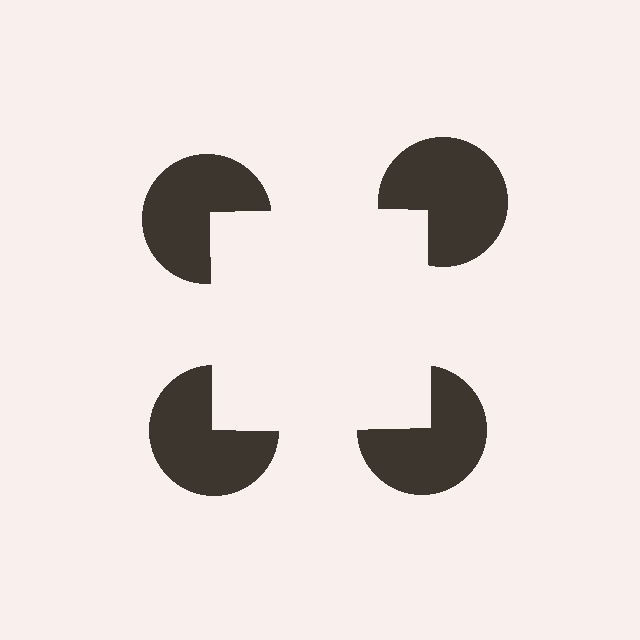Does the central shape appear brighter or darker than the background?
It typically appears slightly brighter than the background, even though no actual brightness change is drawn.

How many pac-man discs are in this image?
There are 4 — one at each vertex of the illusory square.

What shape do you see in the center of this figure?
An illusory square — its edges are inferred from the aligned wedge cuts in the pac-man discs, not physically drawn.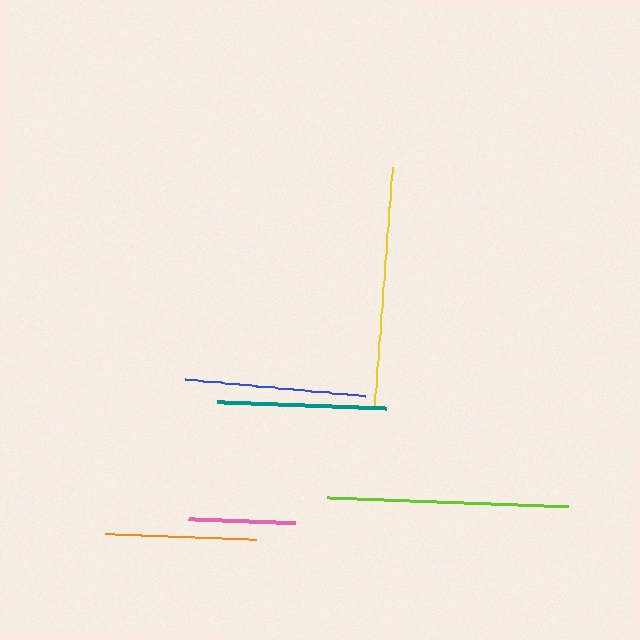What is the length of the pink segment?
The pink segment is approximately 107 pixels long.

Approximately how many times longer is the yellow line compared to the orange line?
The yellow line is approximately 1.6 times the length of the orange line.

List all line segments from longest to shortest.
From longest to shortest: yellow, lime, blue, teal, orange, pink.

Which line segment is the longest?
The yellow line is the longest at approximately 241 pixels.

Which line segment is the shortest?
The pink line is the shortest at approximately 107 pixels.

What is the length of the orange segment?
The orange segment is approximately 151 pixels long.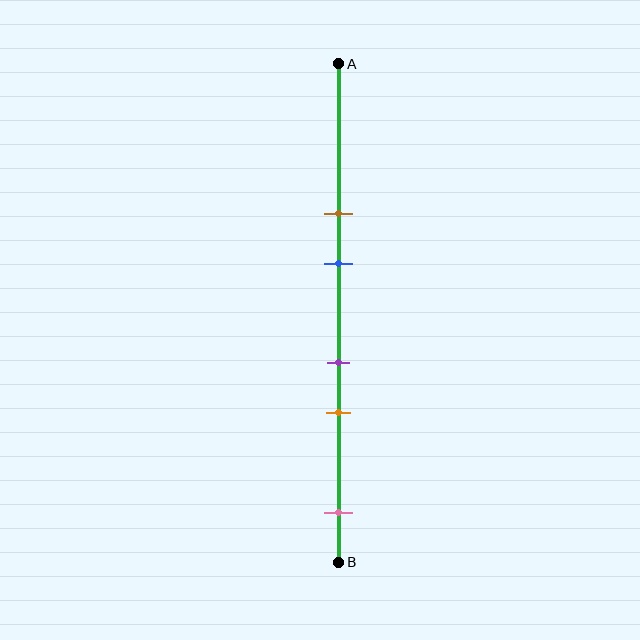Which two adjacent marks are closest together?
The purple and orange marks are the closest adjacent pair.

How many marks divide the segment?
There are 5 marks dividing the segment.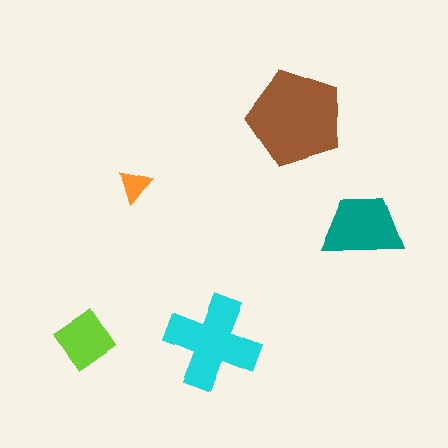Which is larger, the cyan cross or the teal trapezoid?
The cyan cross.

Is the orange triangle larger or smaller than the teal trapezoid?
Smaller.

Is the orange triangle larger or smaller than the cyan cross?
Smaller.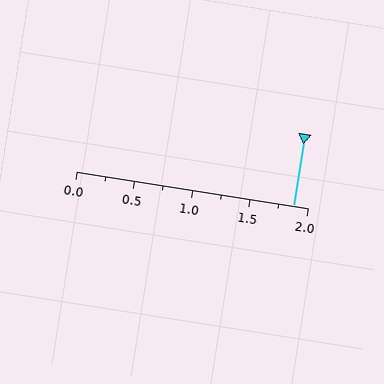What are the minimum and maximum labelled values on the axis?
The axis runs from 0.0 to 2.0.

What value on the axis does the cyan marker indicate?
The marker indicates approximately 1.88.